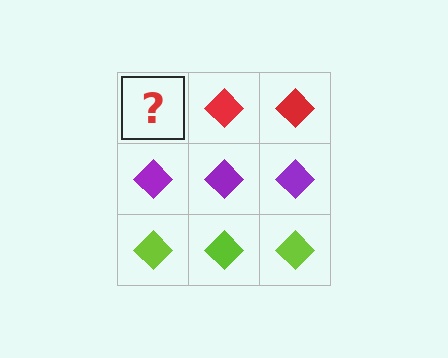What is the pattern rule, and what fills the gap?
The rule is that each row has a consistent color. The gap should be filled with a red diamond.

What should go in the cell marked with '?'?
The missing cell should contain a red diamond.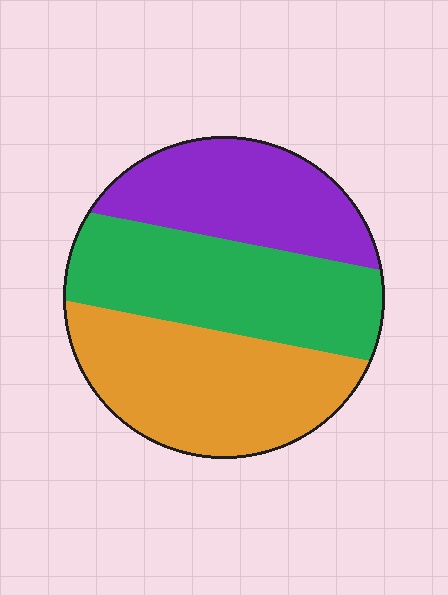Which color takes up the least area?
Purple, at roughly 30%.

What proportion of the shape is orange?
Orange covers about 35% of the shape.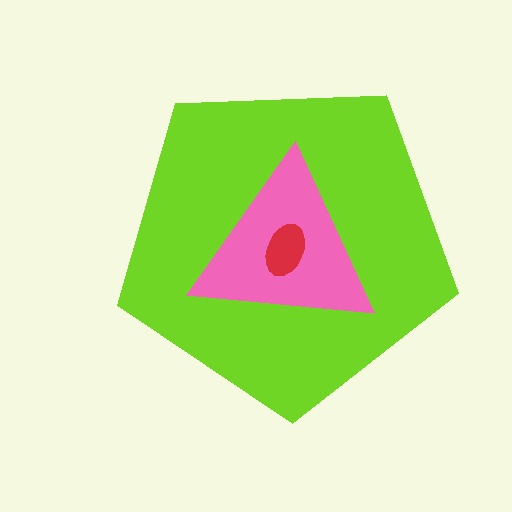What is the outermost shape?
The lime pentagon.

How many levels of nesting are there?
3.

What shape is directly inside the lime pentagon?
The pink triangle.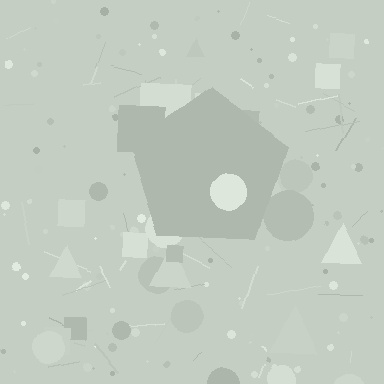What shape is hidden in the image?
A pentagon is hidden in the image.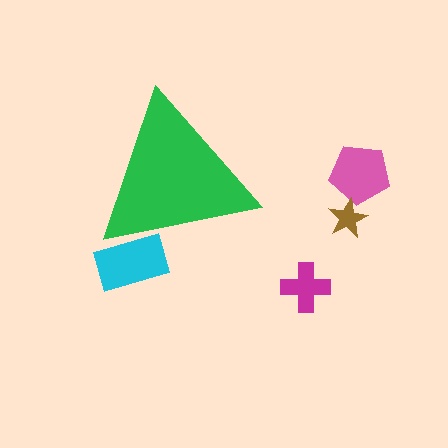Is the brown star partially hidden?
No, the brown star is fully visible.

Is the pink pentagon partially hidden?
No, the pink pentagon is fully visible.